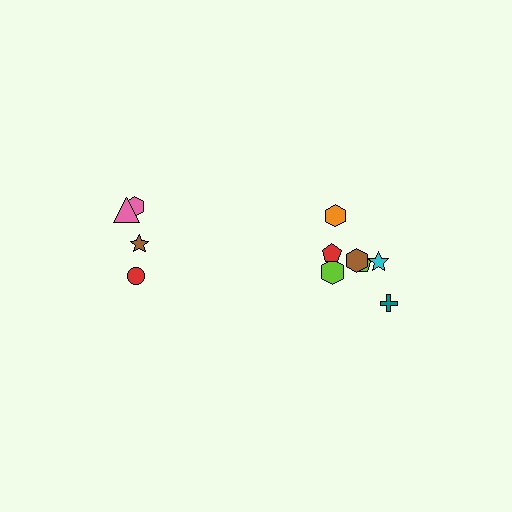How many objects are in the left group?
There are 4 objects.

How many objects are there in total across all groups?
There are 11 objects.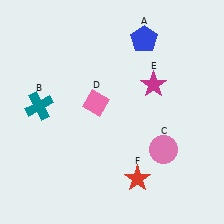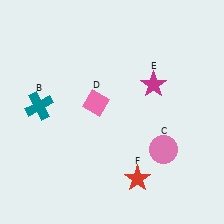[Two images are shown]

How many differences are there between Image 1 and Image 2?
There is 1 difference between the two images.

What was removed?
The blue pentagon (A) was removed in Image 2.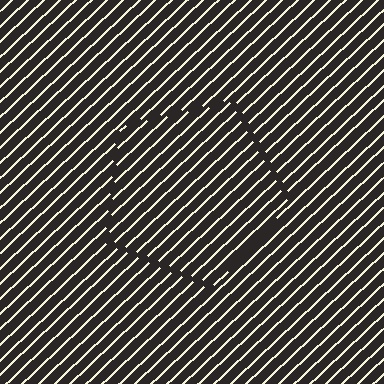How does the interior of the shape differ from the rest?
The interior of the shape contains the same grating, shifted by half a period — the contour is defined by the phase discontinuity where line-ends from the inner and outer gratings abut.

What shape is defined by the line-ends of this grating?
An illusory pentagon. The interior of the shape contains the same grating, shifted by half a period — the contour is defined by the phase discontinuity where line-ends from the inner and outer gratings abut.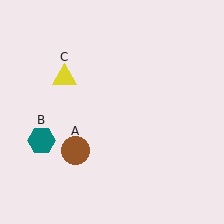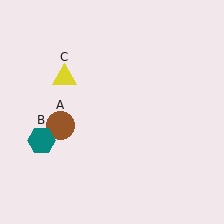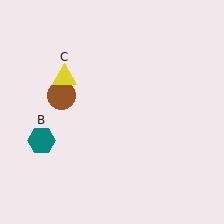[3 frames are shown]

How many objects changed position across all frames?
1 object changed position: brown circle (object A).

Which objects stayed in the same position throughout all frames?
Teal hexagon (object B) and yellow triangle (object C) remained stationary.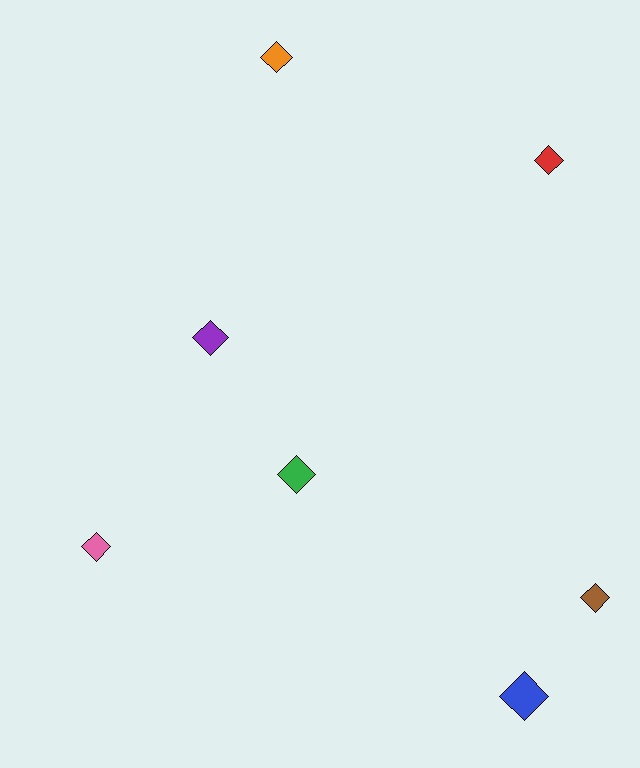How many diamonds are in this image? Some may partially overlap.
There are 7 diamonds.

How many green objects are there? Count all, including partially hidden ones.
There is 1 green object.